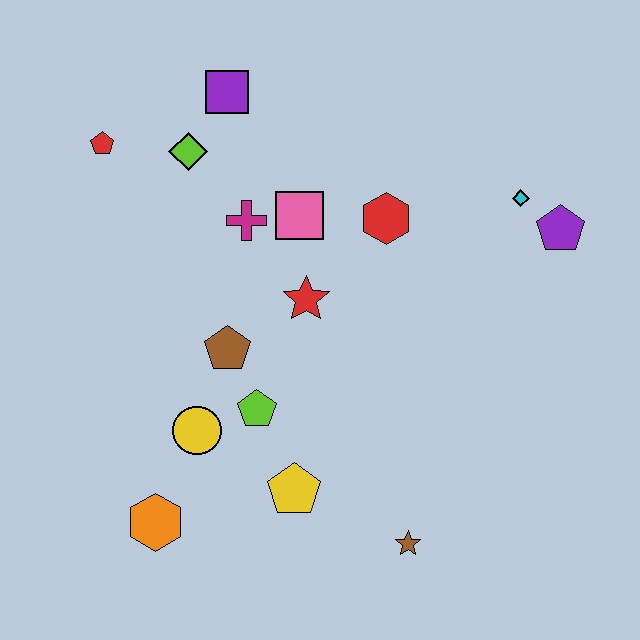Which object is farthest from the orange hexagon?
The purple pentagon is farthest from the orange hexagon.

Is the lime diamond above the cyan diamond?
Yes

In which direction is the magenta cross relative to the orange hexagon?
The magenta cross is above the orange hexagon.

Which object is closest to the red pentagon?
The lime diamond is closest to the red pentagon.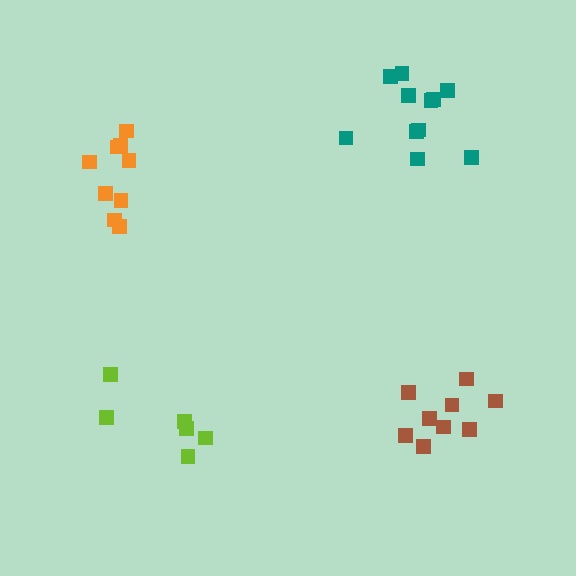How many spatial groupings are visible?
There are 4 spatial groupings.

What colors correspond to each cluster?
The clusters are colored: teal, brown, orange, lime.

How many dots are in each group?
Group 1: 11 dots, Group 2: 9 dots, Group 3: 9 dots, Group 4: 6 dots (35 total).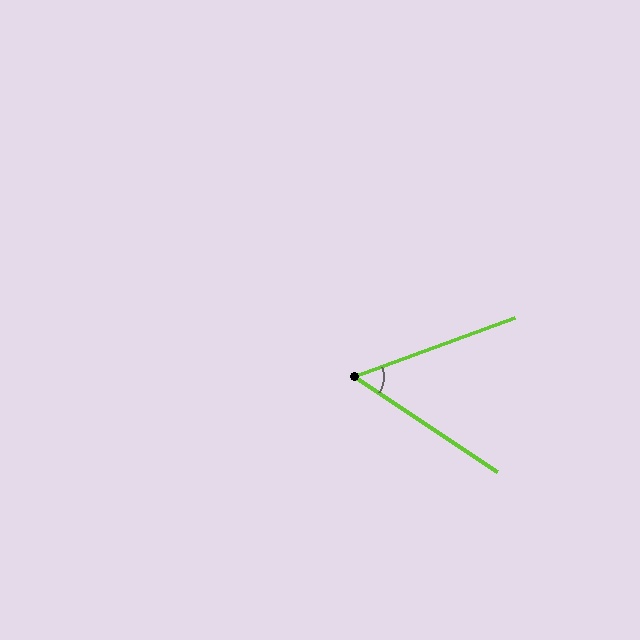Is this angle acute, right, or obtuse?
It is acute.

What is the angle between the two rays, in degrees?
Approximately 54 degrees.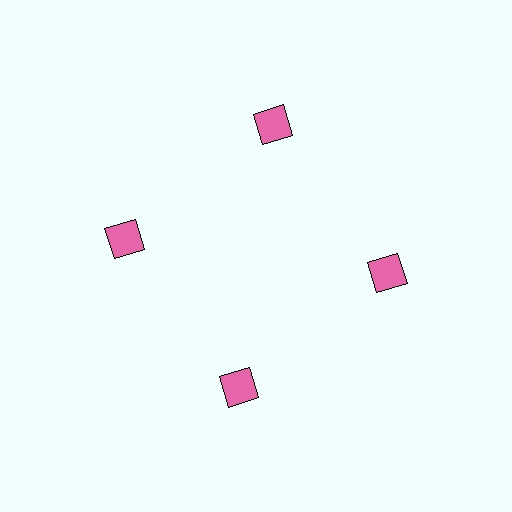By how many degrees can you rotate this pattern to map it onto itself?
The pattern maps onto itself every 90 degrees of rotation.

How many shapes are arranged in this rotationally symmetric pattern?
There are 4 shapes, arranged in 4 groups of 1.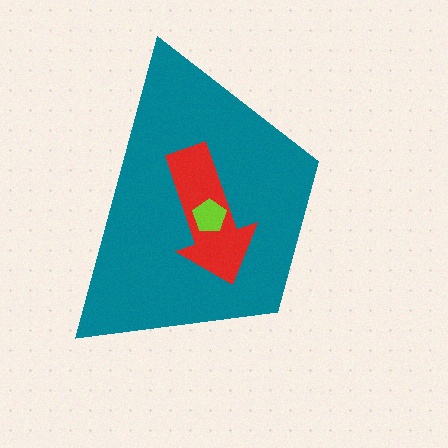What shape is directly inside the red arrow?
The lime pentagon.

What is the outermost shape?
The teal trapezoid.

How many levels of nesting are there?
3.